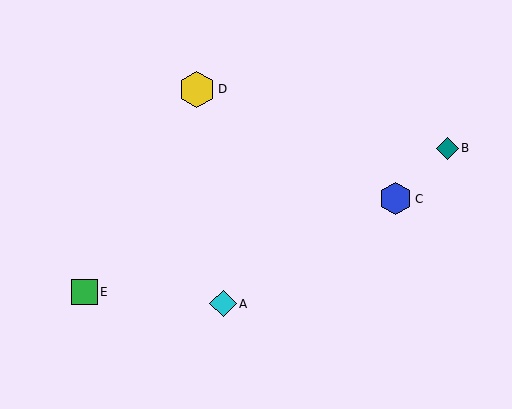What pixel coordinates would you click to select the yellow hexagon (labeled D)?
Click at (197, 89) to select the yellow hexagon D.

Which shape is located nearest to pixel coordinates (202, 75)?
The yellow hexagon (labeled D) at (197, 89) is nearest to that location.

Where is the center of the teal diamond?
The center of the teal diamond is at (447, 148).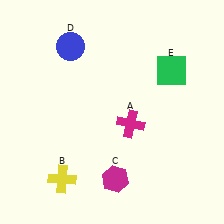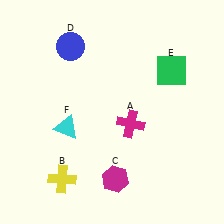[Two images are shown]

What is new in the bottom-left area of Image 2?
A cyan triangle (F) was added in the bottom-left area of Image 2.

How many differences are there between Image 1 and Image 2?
There is 1 difference between the two images.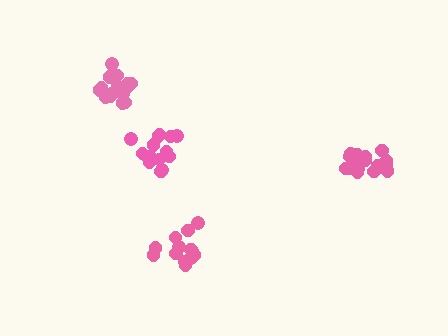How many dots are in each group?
Group 1: 15 dots, Group 2: 19 dots, Group 3: 17 dots, Group 4: 13 dots (64 total).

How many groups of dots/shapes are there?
There are 4 groups.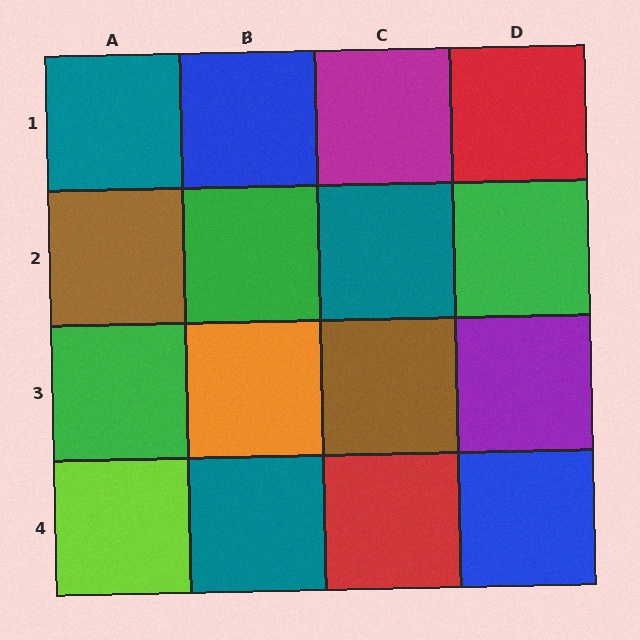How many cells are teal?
3 cells are teal.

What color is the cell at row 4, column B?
Teal.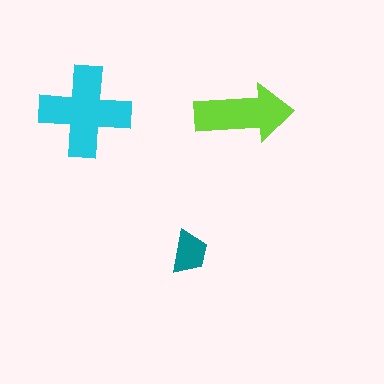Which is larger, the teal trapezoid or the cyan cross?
The cyan cross.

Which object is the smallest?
The teal trapezoid.